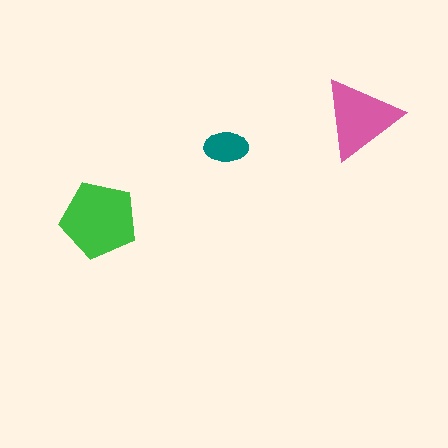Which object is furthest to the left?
The green pentagon is leftmost.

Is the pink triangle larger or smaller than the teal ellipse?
Larger.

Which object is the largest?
The green pentagon.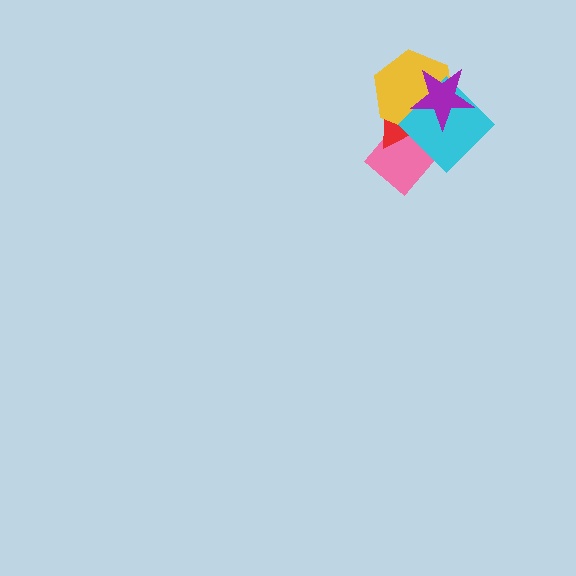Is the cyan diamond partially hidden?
Yes, it is partially covered by another shape.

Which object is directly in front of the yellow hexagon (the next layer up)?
The cyan diamond is directly in front of the yellow hexagon.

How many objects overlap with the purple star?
3 objects overlap with the purple star.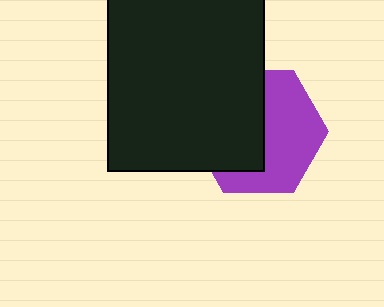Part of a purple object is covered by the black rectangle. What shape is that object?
It is a hexagon.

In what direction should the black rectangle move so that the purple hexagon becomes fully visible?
The black rectangle should move left. That is the shortest direction to clear the overlap and leave the purple hexagon fully visible.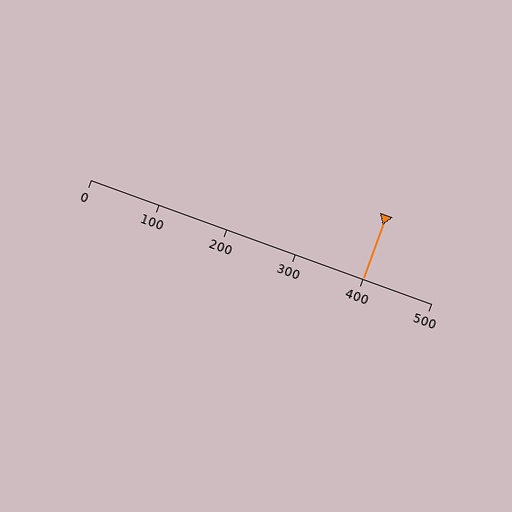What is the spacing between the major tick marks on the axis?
The major ticks are spaced 100 apart.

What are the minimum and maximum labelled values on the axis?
The axis runs from 0 to 500.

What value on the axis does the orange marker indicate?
The marker indicates approximately 400.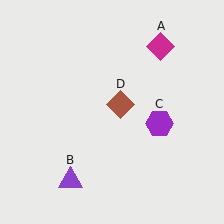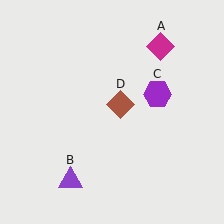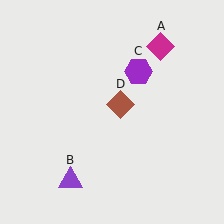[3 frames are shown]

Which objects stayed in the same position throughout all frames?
Magenta diamond (object A) and purple triangle (object B) and brown diamond (object D) remained stationary.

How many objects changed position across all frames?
1 object changed position: purple hexagon (object C).